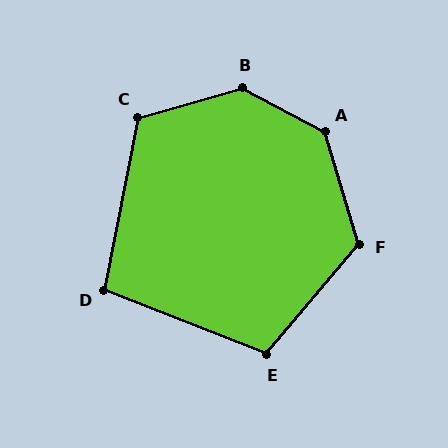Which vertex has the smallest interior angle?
D, at approximately 101 degrees.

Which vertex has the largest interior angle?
B, at approximately 137 degrees.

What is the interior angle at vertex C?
Approximately 117 degrees (obtuse).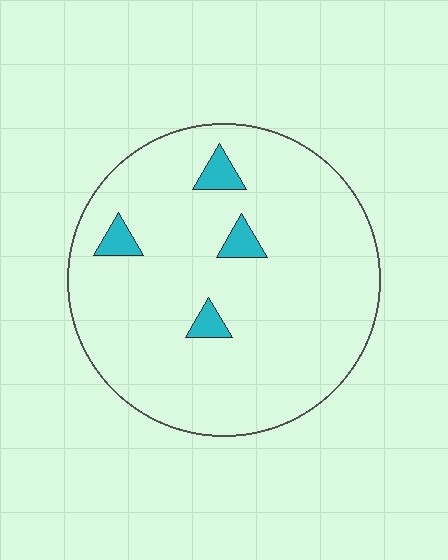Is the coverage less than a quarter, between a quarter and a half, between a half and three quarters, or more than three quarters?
Less than a quarter.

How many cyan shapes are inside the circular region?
4.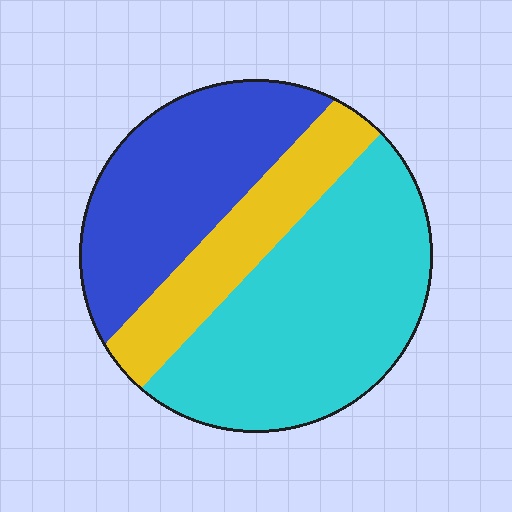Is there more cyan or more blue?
Cyan.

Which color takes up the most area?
Cyan, at roughly 45%.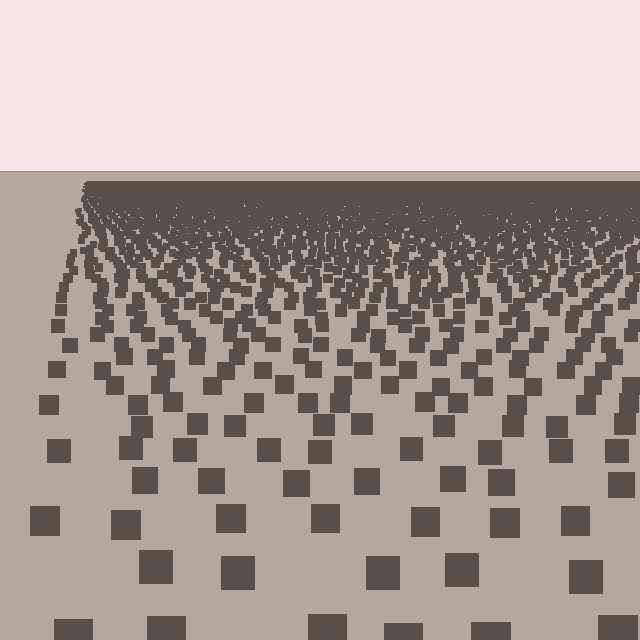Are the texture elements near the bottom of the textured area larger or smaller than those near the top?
Larger. Near the bottom, elements are closer to the viewer and appear at a bigger on-screen size.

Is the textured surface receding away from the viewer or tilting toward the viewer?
The surface is receding away from the viewer. Texture elements get smaller and denser toward the top.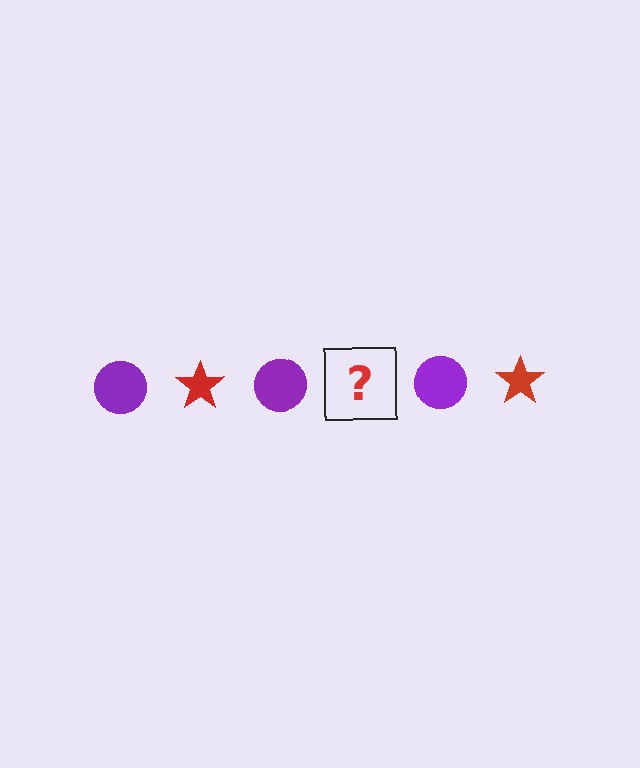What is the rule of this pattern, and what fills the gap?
The rule is that the pattern alternates between purple circle and red star. The gap should be filled with a red star.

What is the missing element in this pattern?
The missing element is a red star.